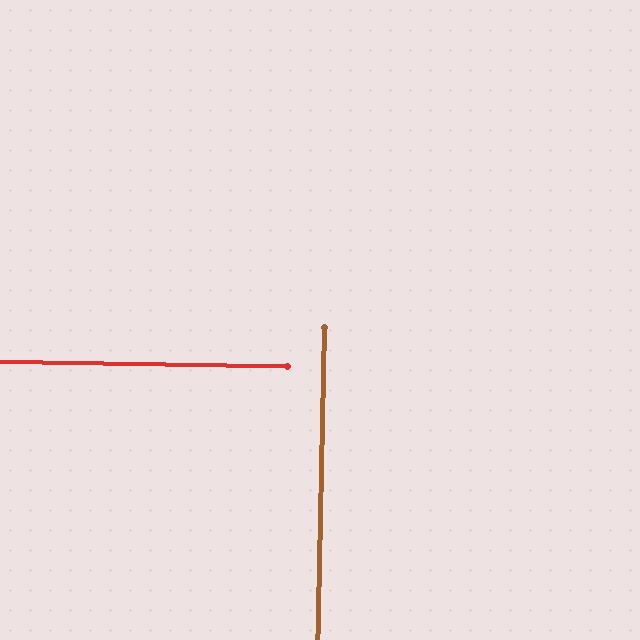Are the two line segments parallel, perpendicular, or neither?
Perpendicular — they meet at approximately 90°.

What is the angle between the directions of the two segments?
Approximately 90 degrees.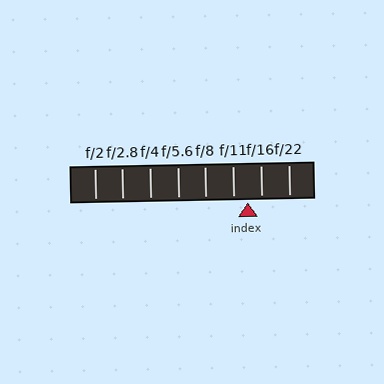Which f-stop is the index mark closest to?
The index mark is closest to f/16.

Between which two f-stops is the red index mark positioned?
The index mark is between f/11 and f/16.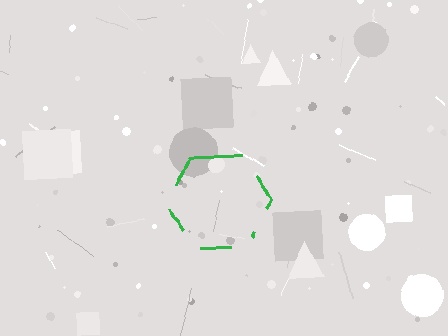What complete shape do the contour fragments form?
The contour fragments form a hexagon.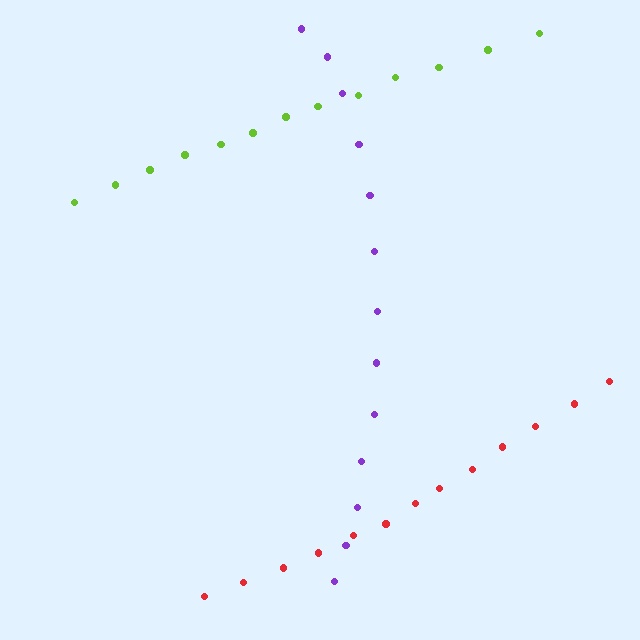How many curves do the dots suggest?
There are 3 distinct paths.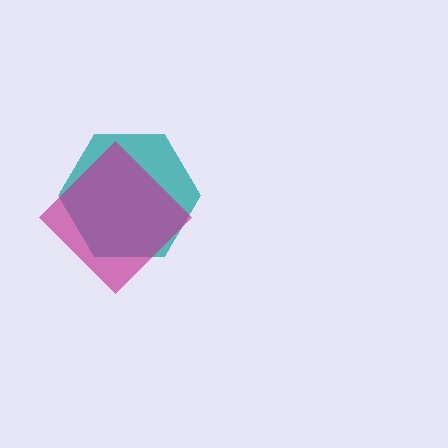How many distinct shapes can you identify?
There are 2 distinct shapes: a teal hexagon, a magenta diamond.